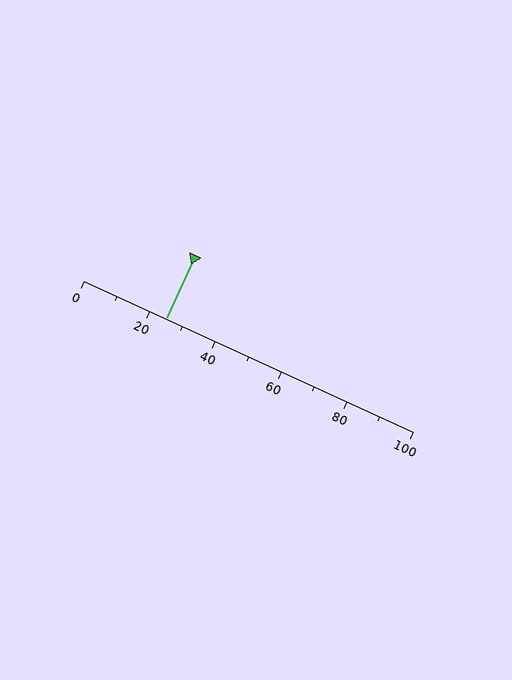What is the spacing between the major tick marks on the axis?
The major ticks are spaced 20 apart.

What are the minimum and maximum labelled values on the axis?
The axis runs from 0 to 100.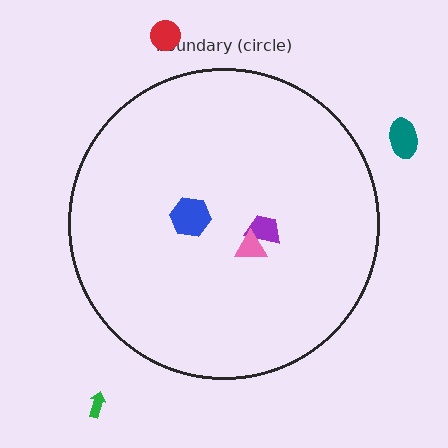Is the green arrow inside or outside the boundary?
Outside.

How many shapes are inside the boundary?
3 inside, 3 outside.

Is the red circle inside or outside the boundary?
Outside.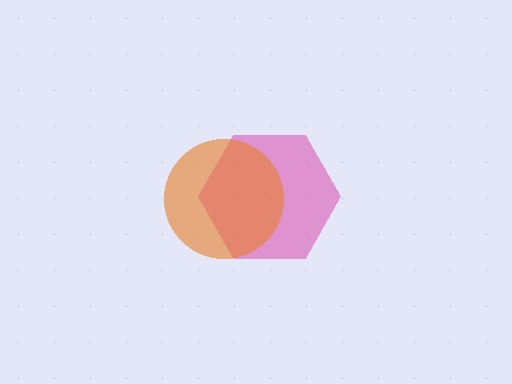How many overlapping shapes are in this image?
There are 2 overlapping shapes in the image.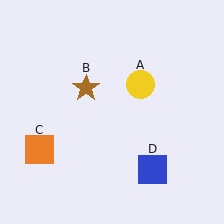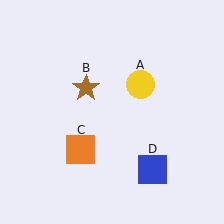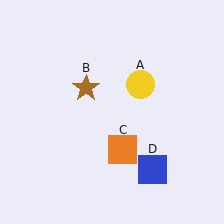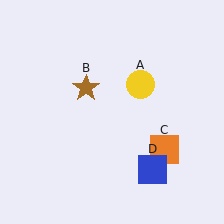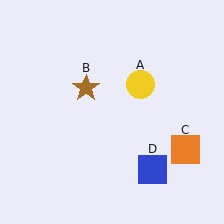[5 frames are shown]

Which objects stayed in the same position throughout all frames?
Yellow circle (object A) and brown star (object B) and blue square (object D) remained stationary.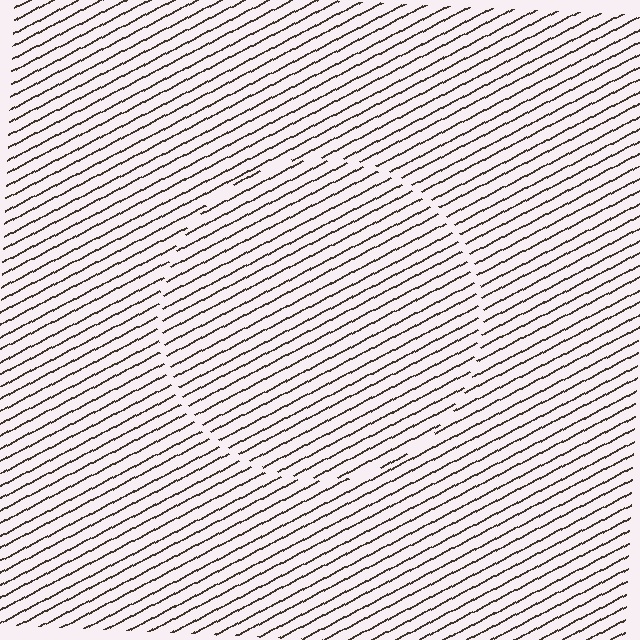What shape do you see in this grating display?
An illusory circle. The interior of the shape contains the same grating, shifted by half a period — the contour is defined by the phase discontinuity where line-ends from the inner and outer gratings abut.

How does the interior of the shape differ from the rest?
The interior of the shape contains the same grating, shifted by half a period — the contour is defined by the phase discontinuity where line-ends from the inner and outer gratings abut.